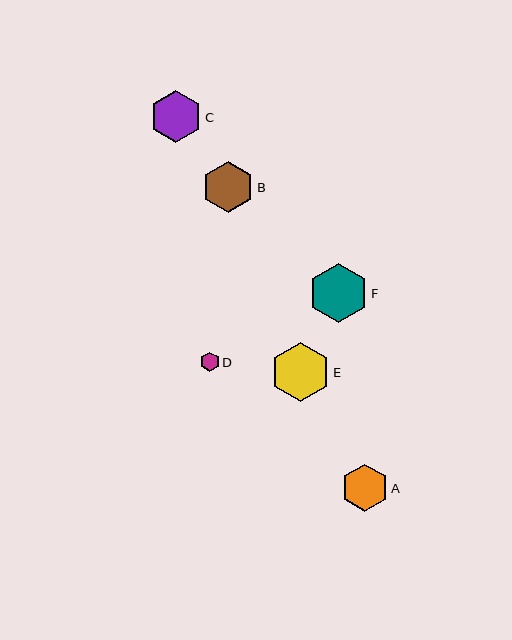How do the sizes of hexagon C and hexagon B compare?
Hexagon C and hexagon B are approximately the same size.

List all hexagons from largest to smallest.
From largest to smallest: F, E, C, B, A, D.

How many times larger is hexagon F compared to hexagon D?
Hexagon F is approximately 3.1 times the size of hexagon D.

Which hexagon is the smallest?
Hexagon D is the smallest with a size of approximately 19 pixels.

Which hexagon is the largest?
Hexagon F is the largest with a size of approximately 59 pixels.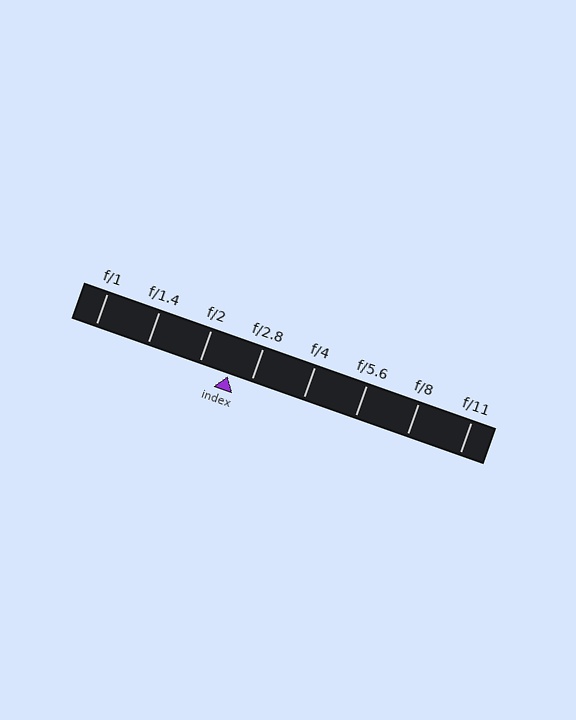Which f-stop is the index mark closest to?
The index mark is closest to f/2.8.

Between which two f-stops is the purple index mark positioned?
The index mark is between f/2 and f/2.8.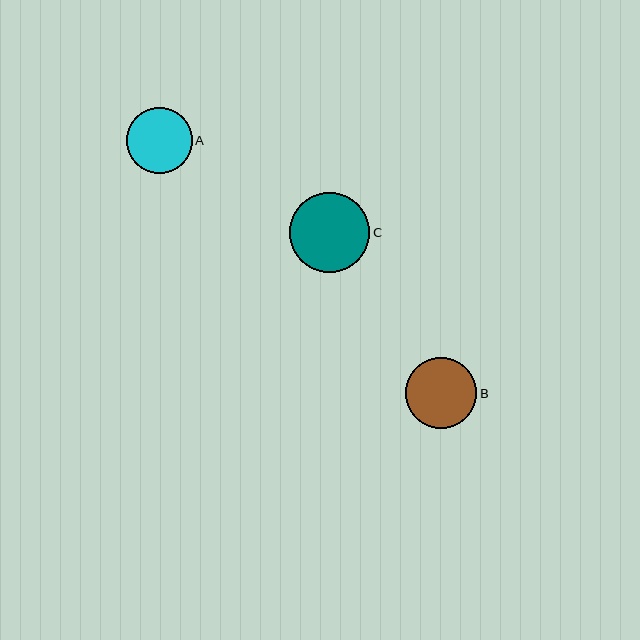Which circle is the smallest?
Circle A is the smallest with a size of approximately 65 pixels.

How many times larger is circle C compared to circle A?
Circle C is approximately 1.2 times the size of circle A.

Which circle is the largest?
Circle C is the largest with a size of approximately 80 pixels.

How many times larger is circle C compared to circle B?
Circle C is approximately 1.1 times the size of circle B.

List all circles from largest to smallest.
From largest to smallest: C, B, A.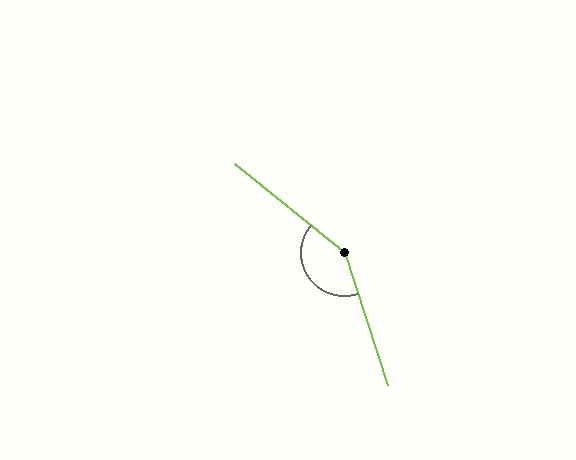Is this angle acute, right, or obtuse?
It is obtuse.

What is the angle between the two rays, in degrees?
Approximately 147 degrees.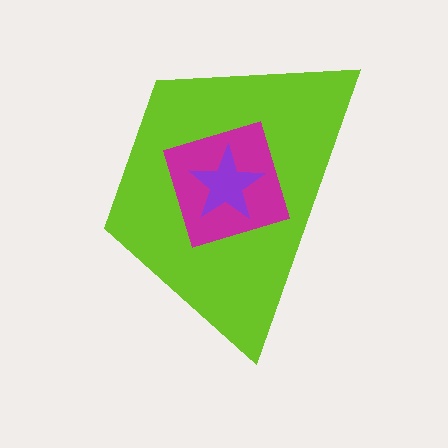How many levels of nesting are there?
3.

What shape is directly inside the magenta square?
The purple star.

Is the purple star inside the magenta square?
Yes.